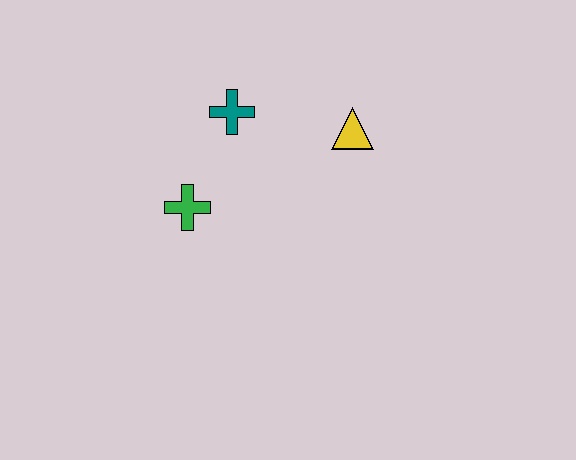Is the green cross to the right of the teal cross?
No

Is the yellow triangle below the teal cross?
Yes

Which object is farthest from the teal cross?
The yellow triangle is farthest from the teal cross.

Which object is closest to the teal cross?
The green cross is closest to the teal cross.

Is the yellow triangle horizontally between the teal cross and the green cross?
No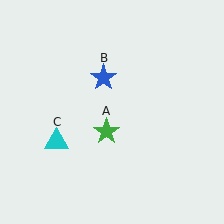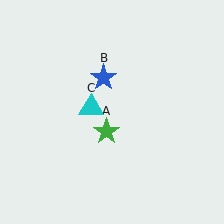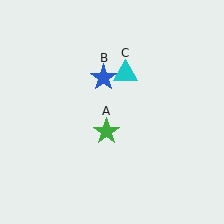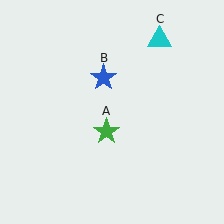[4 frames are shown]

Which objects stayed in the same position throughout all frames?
Green star (object A) and blue star (object B) remained stationary.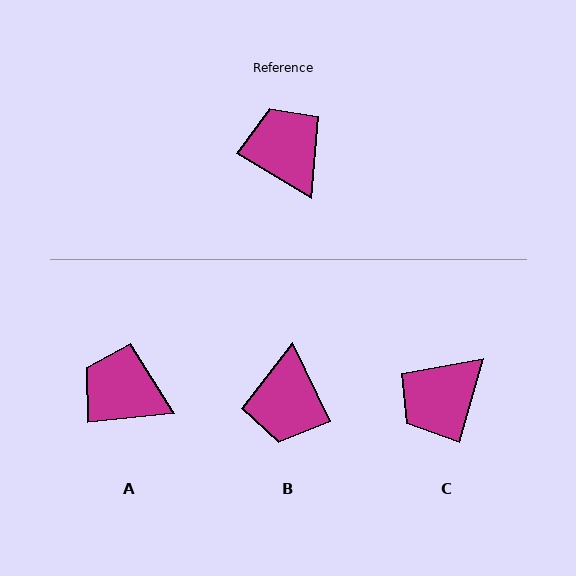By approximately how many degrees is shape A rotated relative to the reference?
Approximately 37 degrees counter-clockwise.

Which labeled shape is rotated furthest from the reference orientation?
B, about 148 degrees away.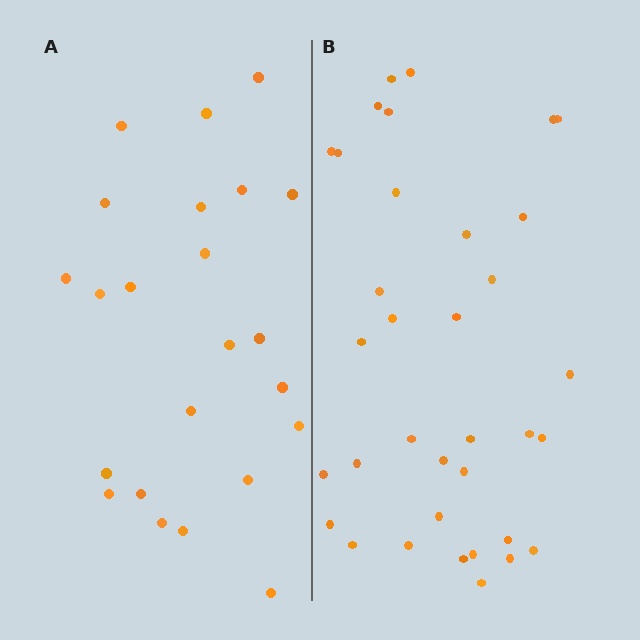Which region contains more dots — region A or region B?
Region B (the right region) has more dots.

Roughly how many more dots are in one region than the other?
Region B has roughly 12 or so more dots than region A.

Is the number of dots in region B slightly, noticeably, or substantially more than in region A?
Region B has substantially more. The ratio is roughly 1.5 to 1.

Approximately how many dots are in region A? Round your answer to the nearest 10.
About 20 dots. (The exact count is 23, which rounds to 20.)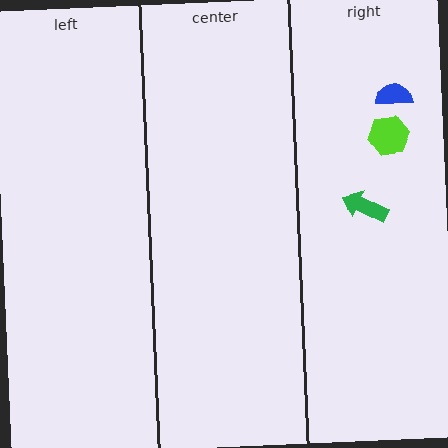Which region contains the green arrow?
The right region.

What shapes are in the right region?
The green arrow, the lime hexagon, the blue semicircle.